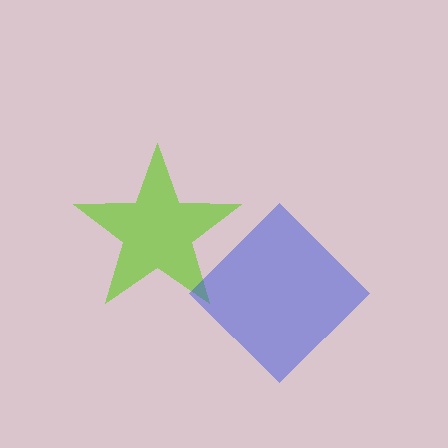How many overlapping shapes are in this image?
There are 2 overlapping shapes in the image.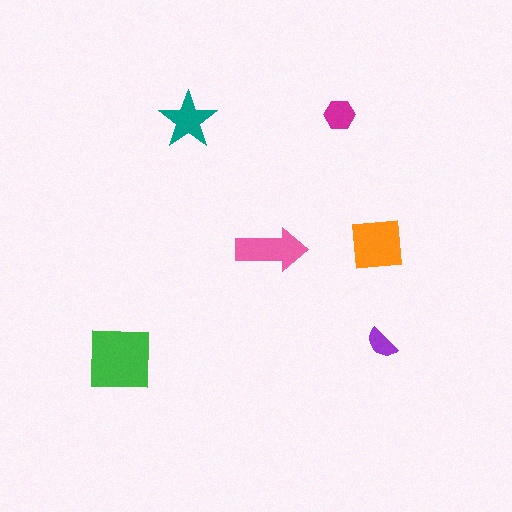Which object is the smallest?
The purple semicircle.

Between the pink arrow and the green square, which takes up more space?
The green square.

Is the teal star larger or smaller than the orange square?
Smaller.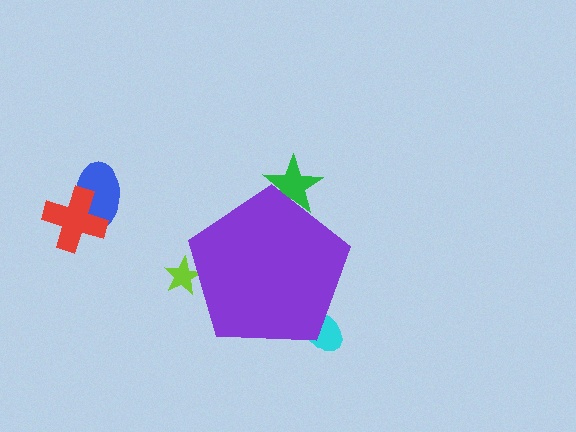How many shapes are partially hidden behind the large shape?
3 shapes are partially hidden.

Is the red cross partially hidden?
No, the red cross is fully visible.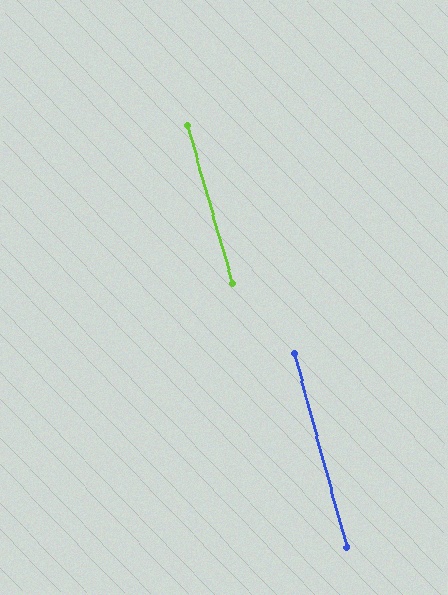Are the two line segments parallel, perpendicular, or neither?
Parallel — their directions differ by only 0.7°.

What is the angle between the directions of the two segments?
Approximately 1 degree.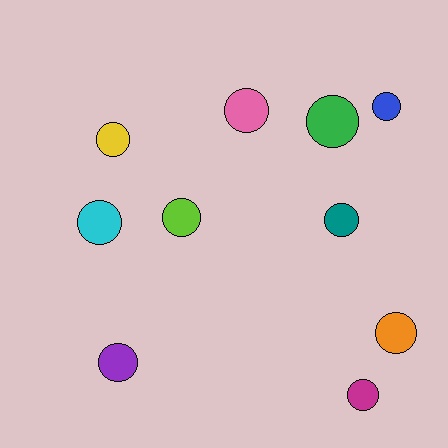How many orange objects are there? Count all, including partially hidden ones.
There is 1 orange object.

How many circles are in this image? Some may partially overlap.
There are 10 circles.